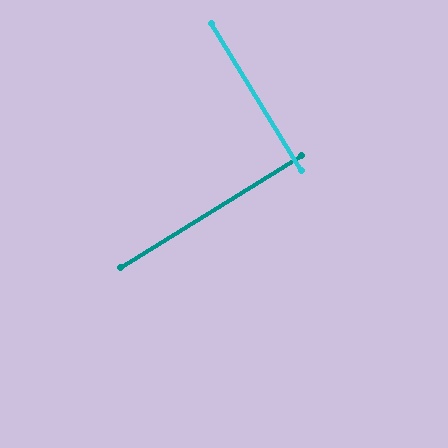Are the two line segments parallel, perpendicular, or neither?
Perpendicular — they meet at approximately 90°.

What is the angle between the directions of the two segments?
Approximately 90 degrees.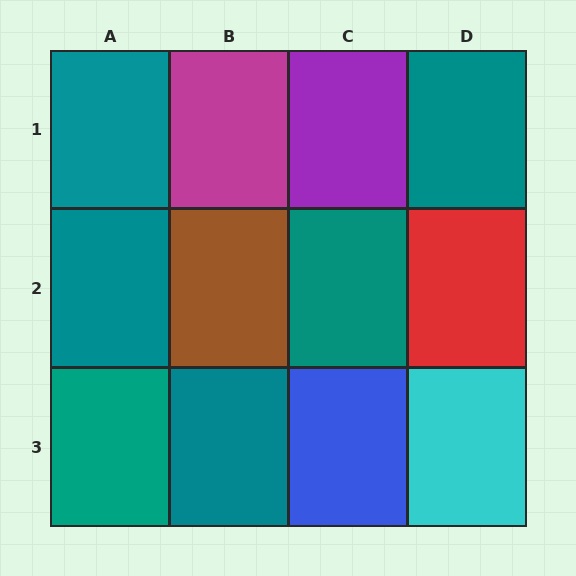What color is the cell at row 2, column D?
Red.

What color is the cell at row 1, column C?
Purple.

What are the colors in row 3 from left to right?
Teal, teal, blue, cyan.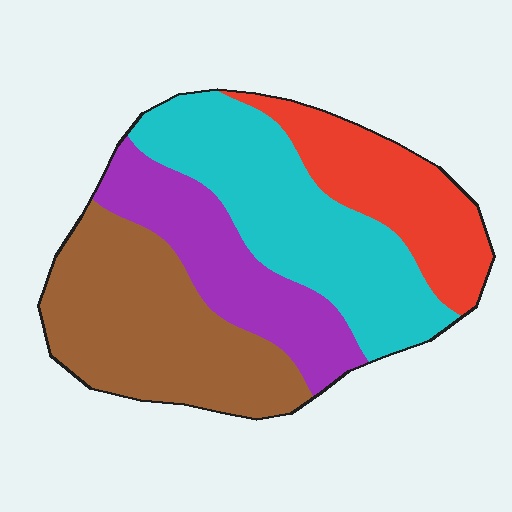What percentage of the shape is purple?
Purple takes up about one fifth (1/5) of the shape.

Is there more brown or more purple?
Brown.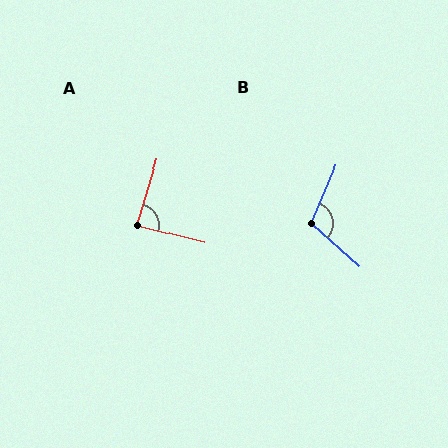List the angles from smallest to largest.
A (88°), B (109°).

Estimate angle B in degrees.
Approximately 109 degrees.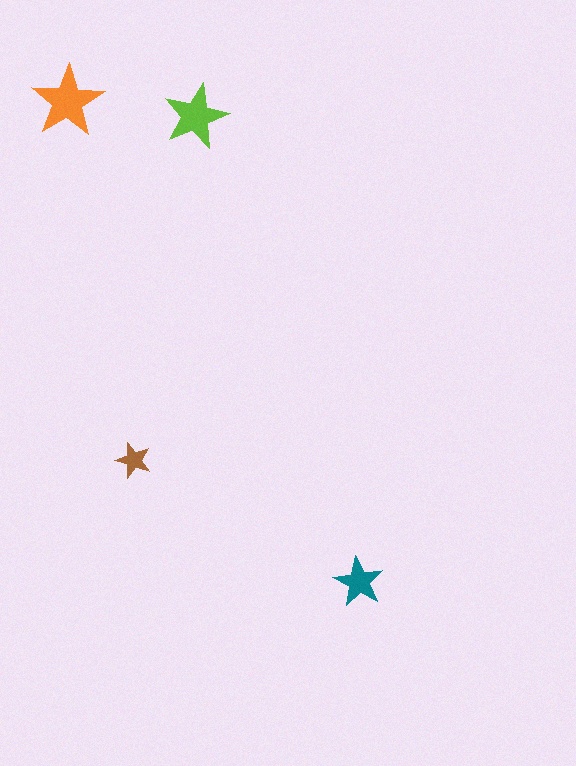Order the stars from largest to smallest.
the orange one, the lime one, the teal one, the brown one.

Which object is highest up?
The orange star is topmost.